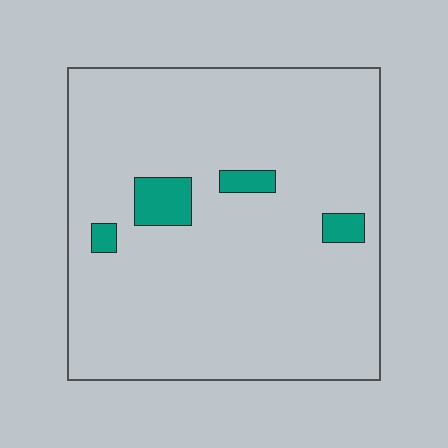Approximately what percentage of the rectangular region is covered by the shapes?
Approximately 5%.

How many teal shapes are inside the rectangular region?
4.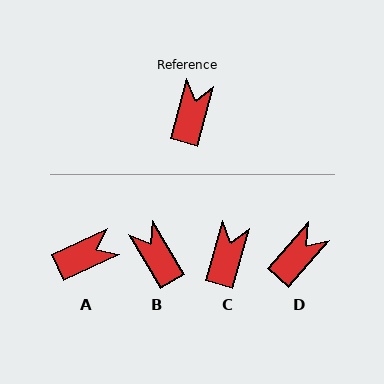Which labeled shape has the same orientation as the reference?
C.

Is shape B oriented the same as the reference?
No, it is off by about 46 degrees.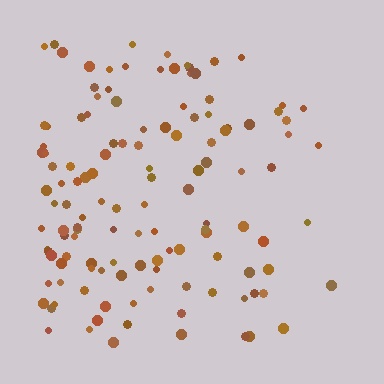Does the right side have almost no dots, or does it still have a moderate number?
Still a moderate number, just noticeably fewer than the left.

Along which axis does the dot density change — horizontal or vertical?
Horizontal.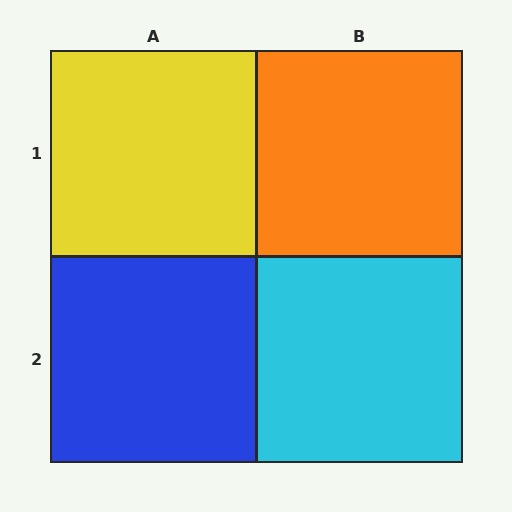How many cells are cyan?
1 cell is cyan.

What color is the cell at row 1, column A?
Yellow.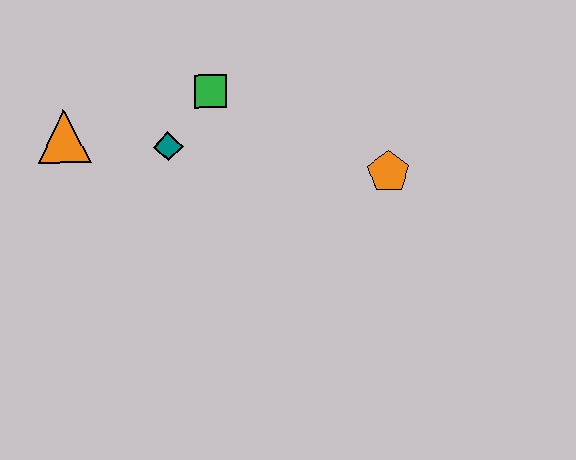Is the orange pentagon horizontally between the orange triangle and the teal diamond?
No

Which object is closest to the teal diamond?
The green square is closest to the teal diamond.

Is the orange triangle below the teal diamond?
No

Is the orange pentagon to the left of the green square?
No